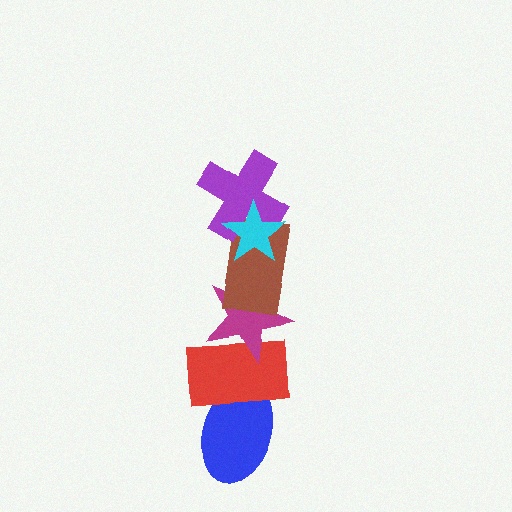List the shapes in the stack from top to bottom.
From top to bottom: the cyan star, the purple cross, the brown rectangle, the magenta star, the red rectangle, the blue ellipse.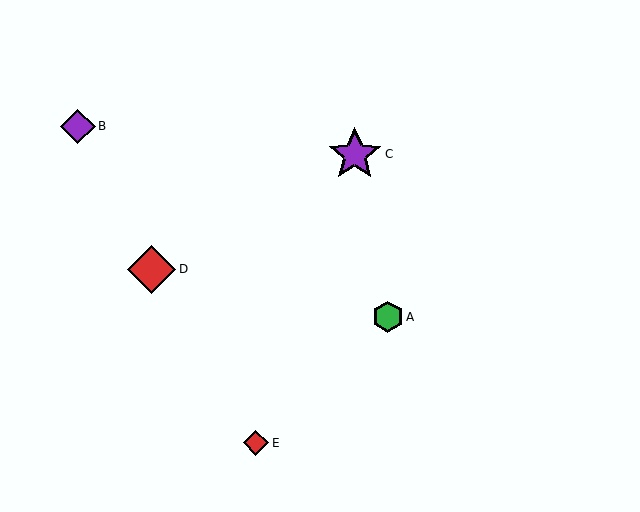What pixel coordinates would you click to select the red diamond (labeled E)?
Click at (256, 443) to select the red diamond E.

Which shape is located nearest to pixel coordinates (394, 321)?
The green hexagon (labeled A) at (388, 317) is nearest to that location.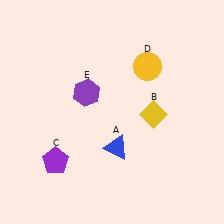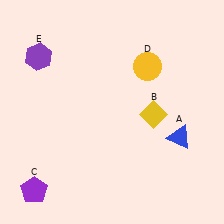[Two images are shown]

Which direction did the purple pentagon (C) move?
The purple pentagon (C) moved down.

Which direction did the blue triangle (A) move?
The blue triangle (A) moved right.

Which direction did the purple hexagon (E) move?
The purple hexagon (E) moved left.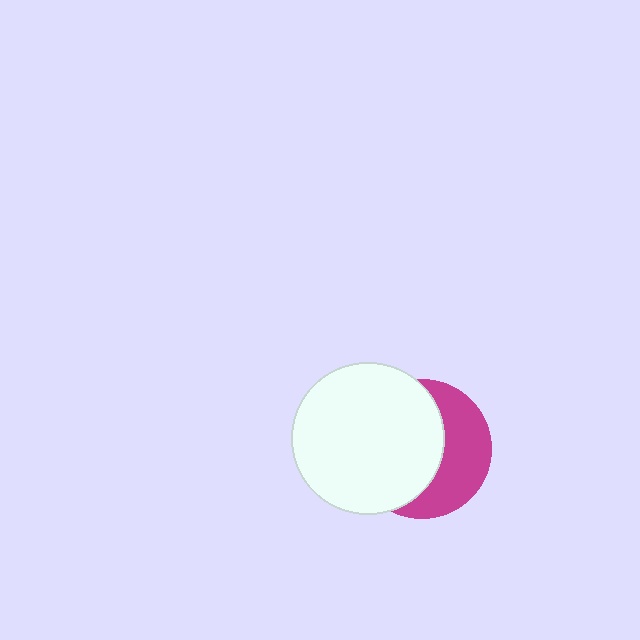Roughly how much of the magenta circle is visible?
A small part of it is visible (roughly 41%).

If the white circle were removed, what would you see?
You would see the complete magenta circle.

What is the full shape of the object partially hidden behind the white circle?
The partially hidden object is a magenta circle.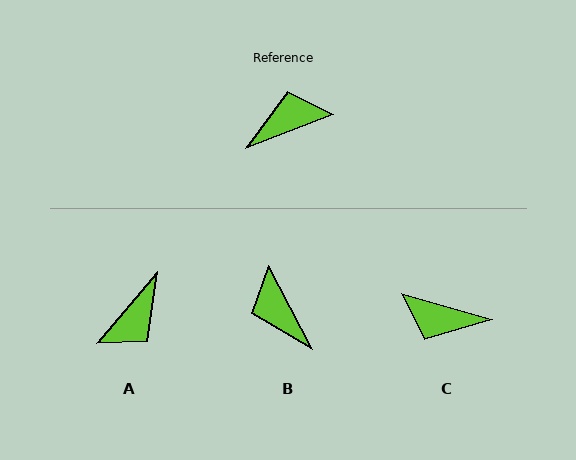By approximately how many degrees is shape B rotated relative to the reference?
Approximately 96 degrees counter-clockwise.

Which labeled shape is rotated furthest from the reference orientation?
A, about 151 degrees away.